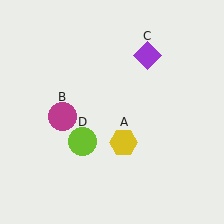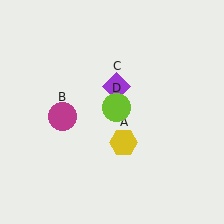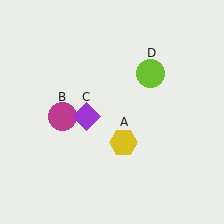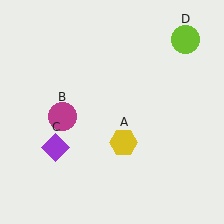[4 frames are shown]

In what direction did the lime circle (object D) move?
The lime circle (object D) moved up and to the right.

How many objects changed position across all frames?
2 objects changed position: purple diamond (object C), lime circle (object D).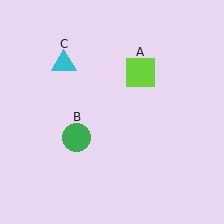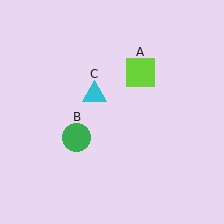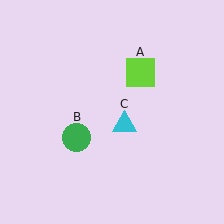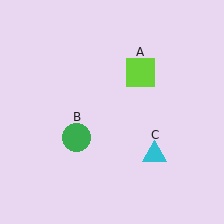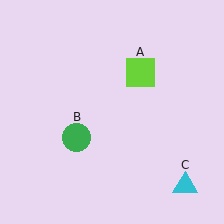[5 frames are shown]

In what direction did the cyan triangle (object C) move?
The cyan triangle (object C) moved down and to the right.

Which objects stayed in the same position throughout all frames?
Lime square (object A) and green circle (object B) remained stationary.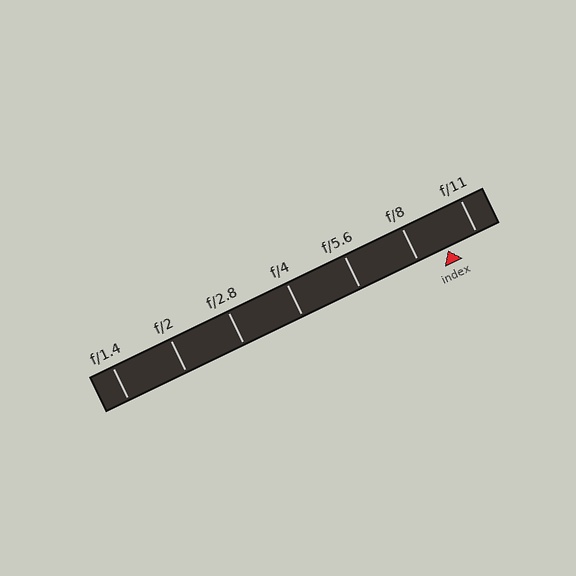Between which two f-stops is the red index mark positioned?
The index mark is between f/8 and f/11.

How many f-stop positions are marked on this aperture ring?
There are 7 f-stop positions marked.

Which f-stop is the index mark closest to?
The index mark is closest to f/8.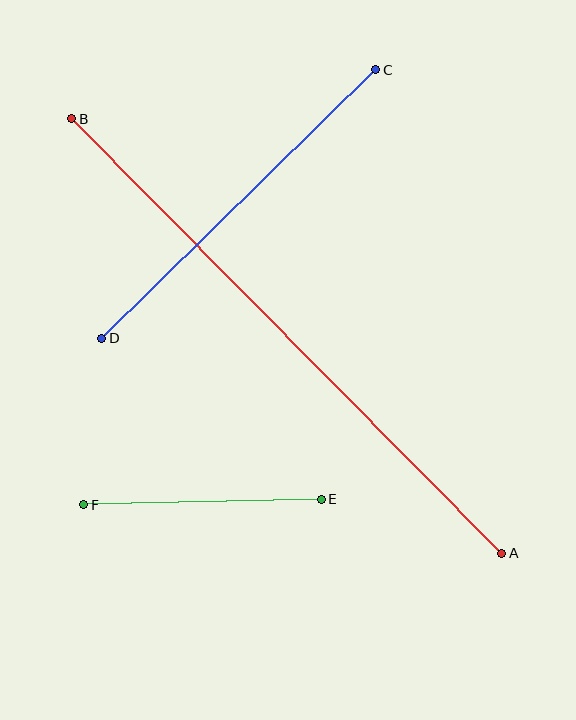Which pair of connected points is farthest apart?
Points A and B are farthest apart.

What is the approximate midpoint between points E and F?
The midpoint is at approximately (202, 502) pixels.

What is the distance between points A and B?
The distance is approximately 611 pixels.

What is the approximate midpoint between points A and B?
The midpoint is at approximately (287, 336) pixels.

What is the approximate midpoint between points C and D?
The midpoint is at approximately (239, 204) pixels.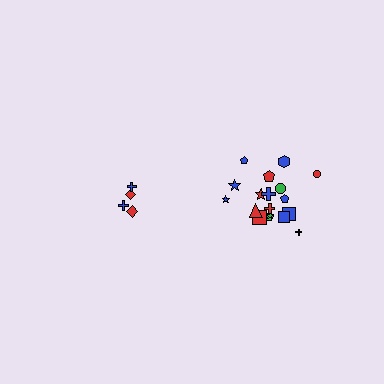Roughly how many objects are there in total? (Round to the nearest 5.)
Roughly 20 objects in total.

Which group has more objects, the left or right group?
The right group.